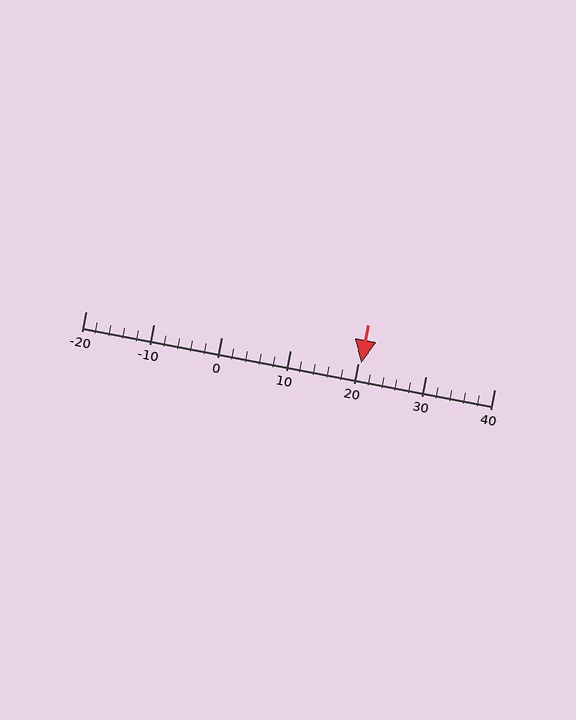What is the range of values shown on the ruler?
The ruler shows values from -20 to 40.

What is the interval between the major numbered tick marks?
The major tick marks are spaced 10 units apart.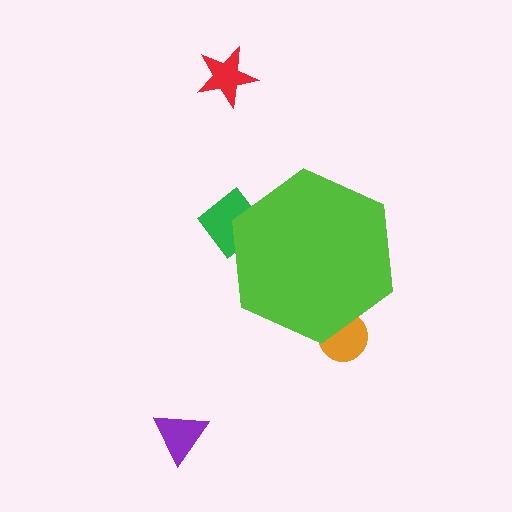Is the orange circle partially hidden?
Yes, the orange circle is partially hidden behind the lime hexagon.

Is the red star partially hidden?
No, the red star is fully visible.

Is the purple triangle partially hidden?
No, the purple triangle is fully visible.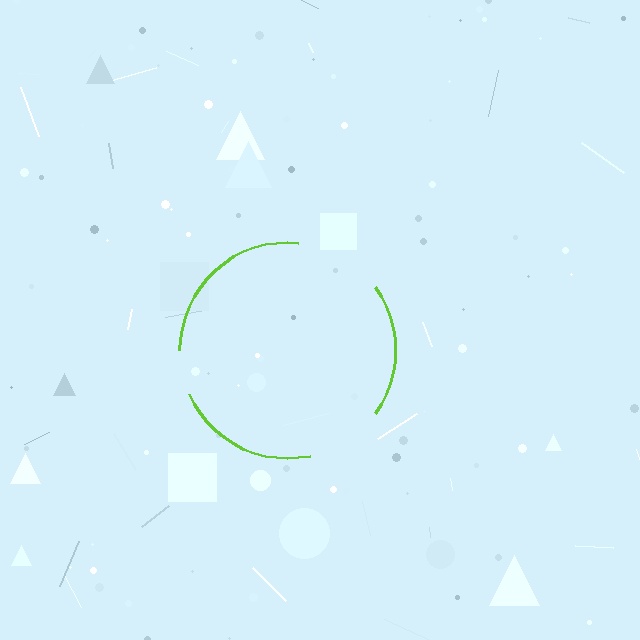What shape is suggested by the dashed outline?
The dashed outline suggests a circle.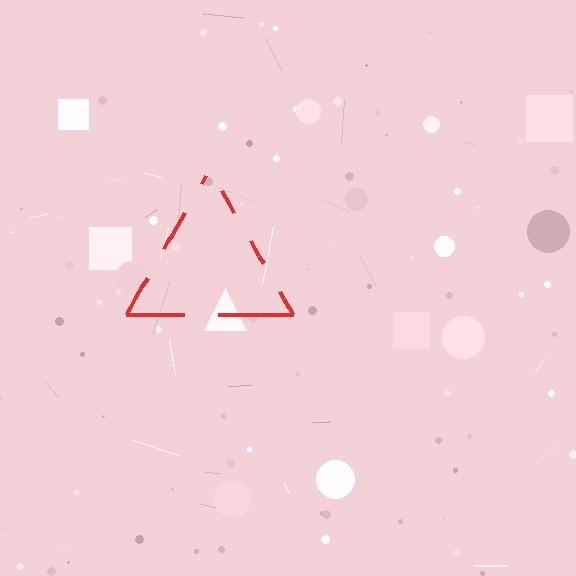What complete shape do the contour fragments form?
The contour fragments form a triangle.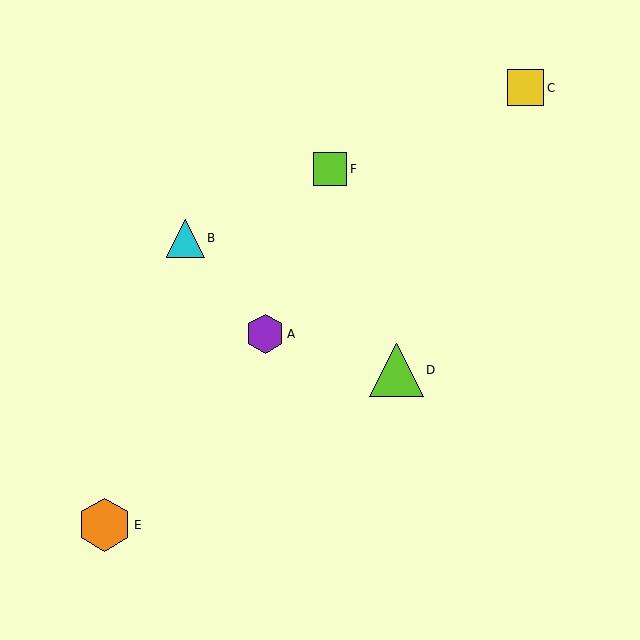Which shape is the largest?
The lime triangle (labeled D) is the largest.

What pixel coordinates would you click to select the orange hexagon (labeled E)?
Click at (105, 525) to select the orange hexagon E.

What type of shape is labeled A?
Shape A is a purple hexagon.